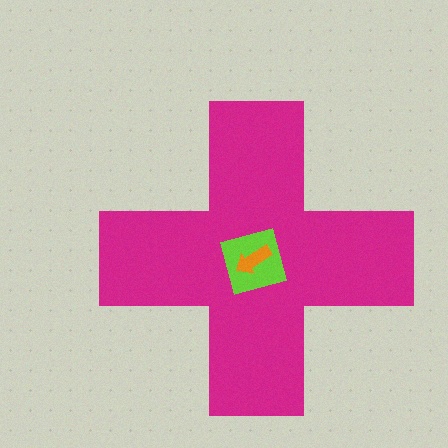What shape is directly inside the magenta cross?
The lime square.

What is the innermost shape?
The orange arrow.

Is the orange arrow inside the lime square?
Yes.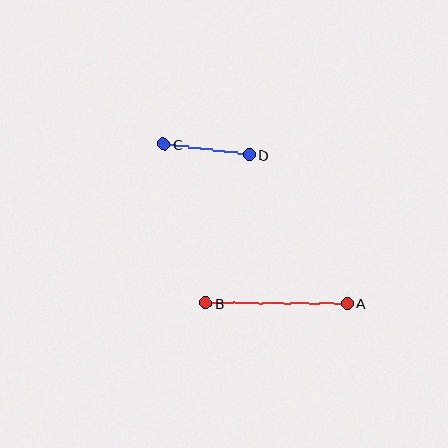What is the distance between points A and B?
The distance is approximately 141 pixels.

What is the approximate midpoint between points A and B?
The midpoint is at approximately (276, 303) pixels.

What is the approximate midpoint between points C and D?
The midpoint is at approximately (207, 150) pixels.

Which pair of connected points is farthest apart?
Points A and B are farthest apart.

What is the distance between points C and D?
The distance is approximately 86 pixels.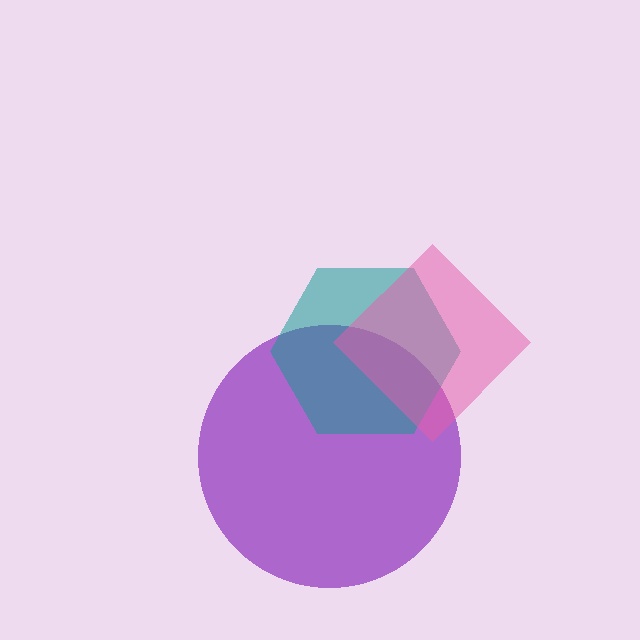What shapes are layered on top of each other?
The layered shapes are: a purple circle, a teal hexagon, a pink diamond.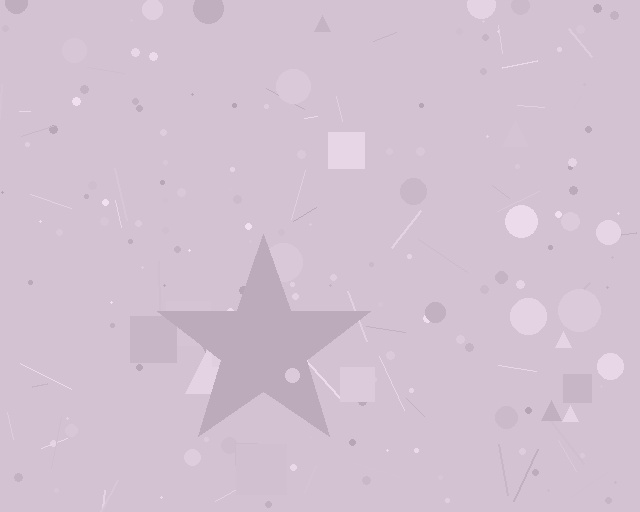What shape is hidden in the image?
A star is hidden in the image.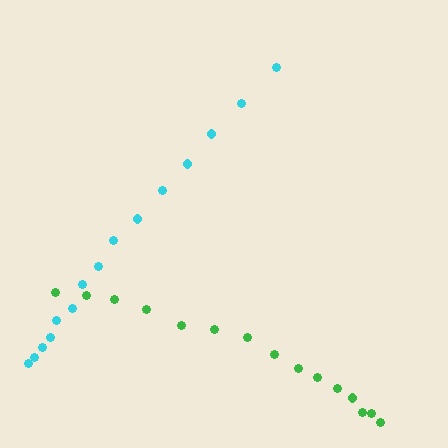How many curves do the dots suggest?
There are 2 distinct paths.